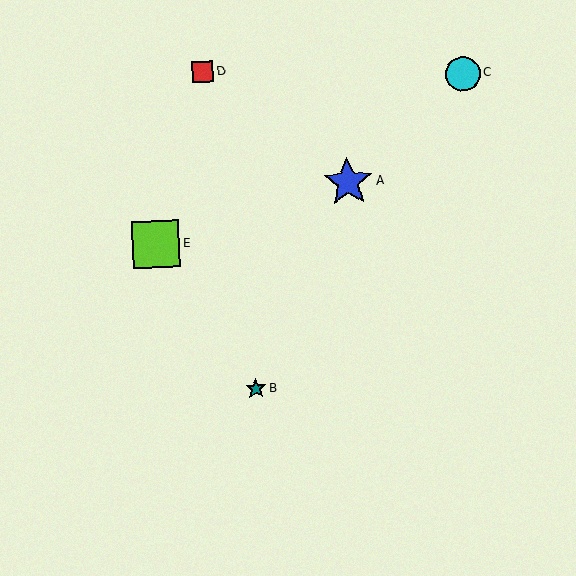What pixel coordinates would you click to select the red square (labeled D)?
Click at (203, 72) to select the red square D.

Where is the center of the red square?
The center of the red square is at (203, 72).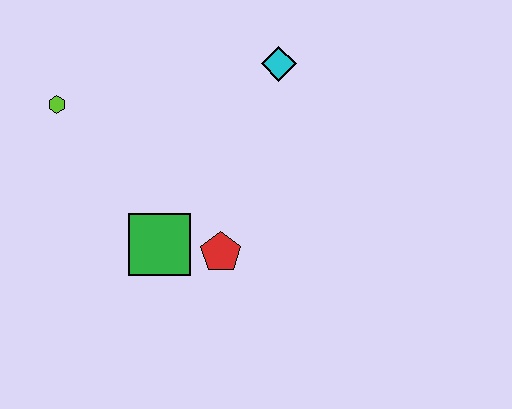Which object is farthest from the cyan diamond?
The lime hexagon is farthest from the cyan diamond.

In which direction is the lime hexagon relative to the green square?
The lime hexagon is above the green square.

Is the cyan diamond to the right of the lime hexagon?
Yes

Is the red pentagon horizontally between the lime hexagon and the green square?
No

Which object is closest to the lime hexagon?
The green square is closest to the lime hexagon.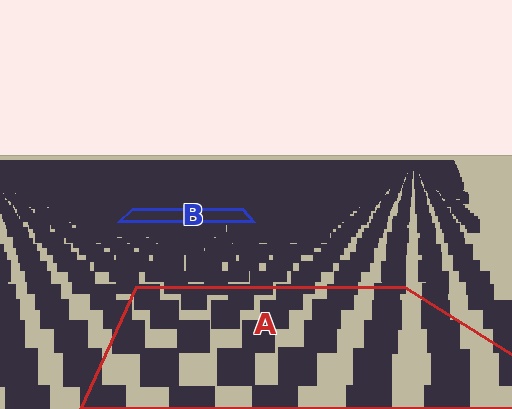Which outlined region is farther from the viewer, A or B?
Region B is farther from the viewer — the texture elements inside it appear smaller and more densely packed.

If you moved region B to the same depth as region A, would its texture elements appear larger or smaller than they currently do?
They would appear larger. At a closer depth, the same texture elements are projected at a bigger on-screen size.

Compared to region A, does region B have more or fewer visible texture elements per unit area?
Region B has more texture elements per unit area — they are packed more densely because it is farther away.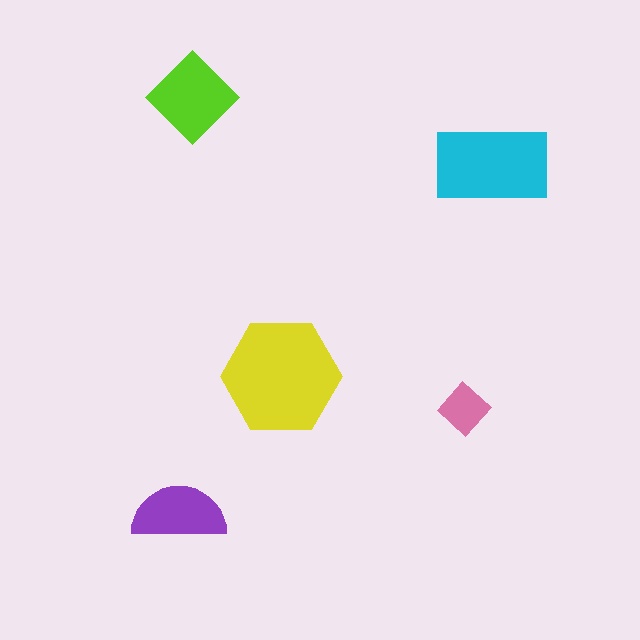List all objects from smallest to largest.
The pink diamond, the purple semicircle, the lime diamond, the cyan rectangle, the yellow hexagon.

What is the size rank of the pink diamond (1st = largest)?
5th.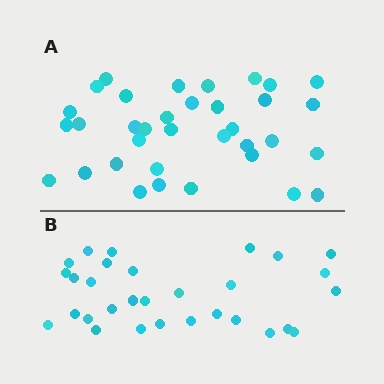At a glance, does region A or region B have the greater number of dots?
Region A (the top region) has more dots.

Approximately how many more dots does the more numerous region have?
Region A has about 5 more dots than region B.